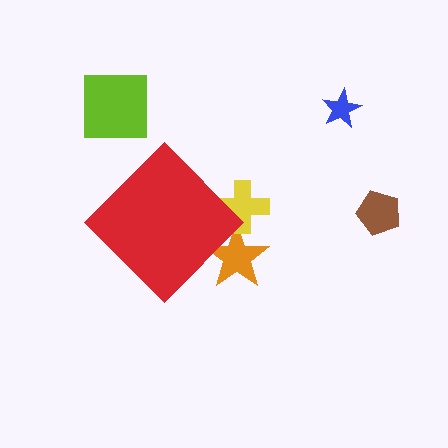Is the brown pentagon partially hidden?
No, the brown pentagon is fully visible.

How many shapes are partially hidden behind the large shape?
2 shapes are partially hidden.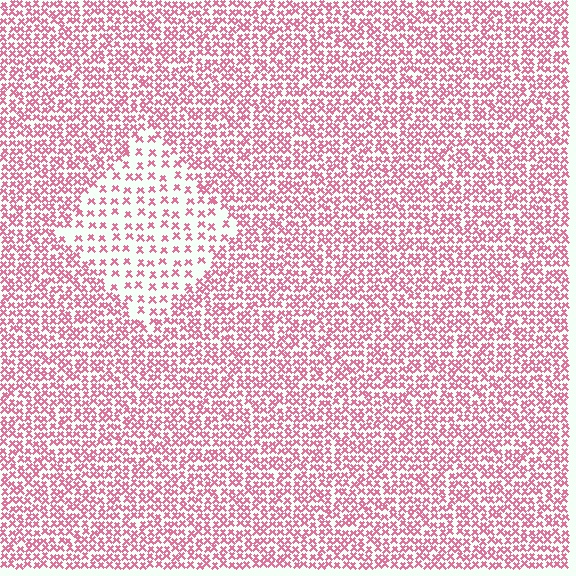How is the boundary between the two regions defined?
The boundary is defined by a change in element density (approximately 2.2x ratio). All elements are the same color, size, and shape.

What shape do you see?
I see a diamond.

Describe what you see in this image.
The image contains small pink elements arranged at two different densities. A diamond-shaped region is visible where the elements are less densely packed than the surrounding area.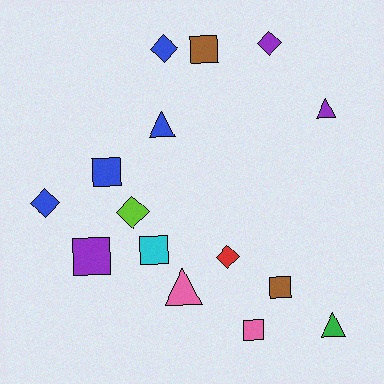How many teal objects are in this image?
There are no teal objects.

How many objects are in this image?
There are 15 objects.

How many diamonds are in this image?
There are 5 diamonds.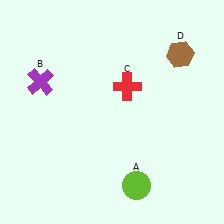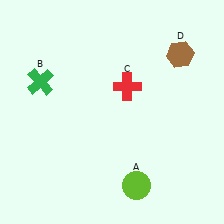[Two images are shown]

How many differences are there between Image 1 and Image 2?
There is 1 difference between the two images.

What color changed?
The cross (B) changed from purple in Image 1 to green in Image 2.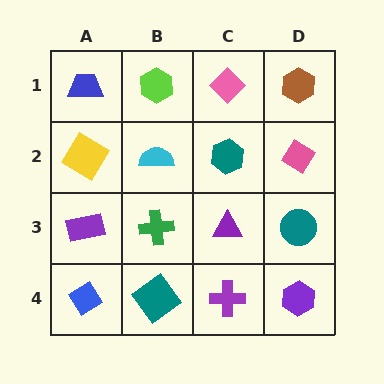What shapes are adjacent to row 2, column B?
A lime hexagon (row 1, column B), a green cross (row 3, column B), a yellow diamond (row 2, column A), a teal hexagon (row 2, column C).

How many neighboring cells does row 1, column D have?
2.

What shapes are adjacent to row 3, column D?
A pink diamond (row 2, column D), a purple hexagon (row 4, column D), a purple triangle (row 3, column C).